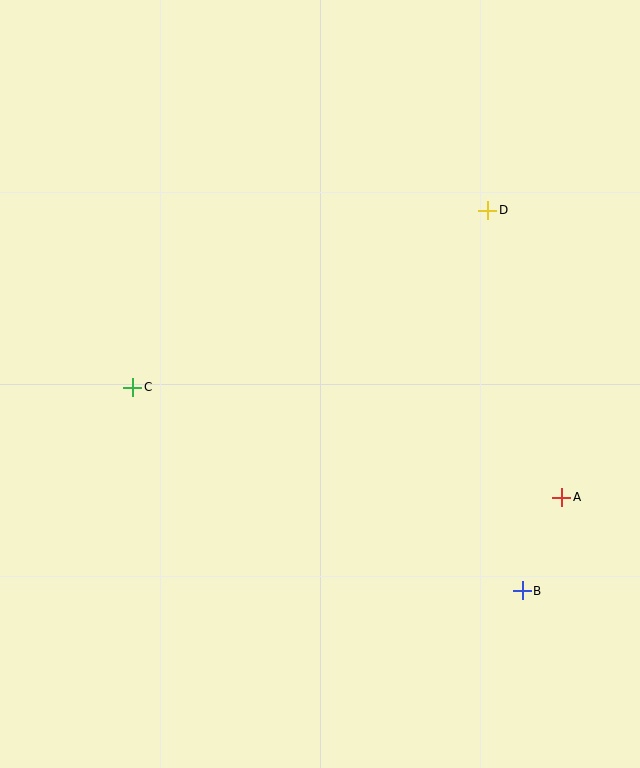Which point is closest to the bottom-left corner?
Point C is closest to the bottom-left corner.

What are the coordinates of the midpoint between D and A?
The midpoint between D and A is at (525, 354).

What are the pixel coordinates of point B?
Point B is at (522, 591).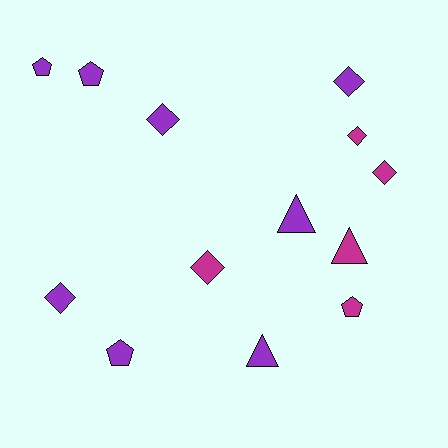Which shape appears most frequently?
Diamond, with 6 objects.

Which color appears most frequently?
Purple, with 8 objects.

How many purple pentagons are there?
There are 3 purple pentagons.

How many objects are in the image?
There are 13 objects.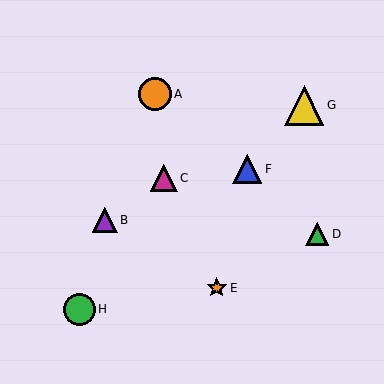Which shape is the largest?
The yellow triangle (labeled G) is the largest.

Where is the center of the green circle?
The center of the green circle is at (79, 309).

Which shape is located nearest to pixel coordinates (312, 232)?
The green triangle (labeled D) at (317, 234) is nearest to that location.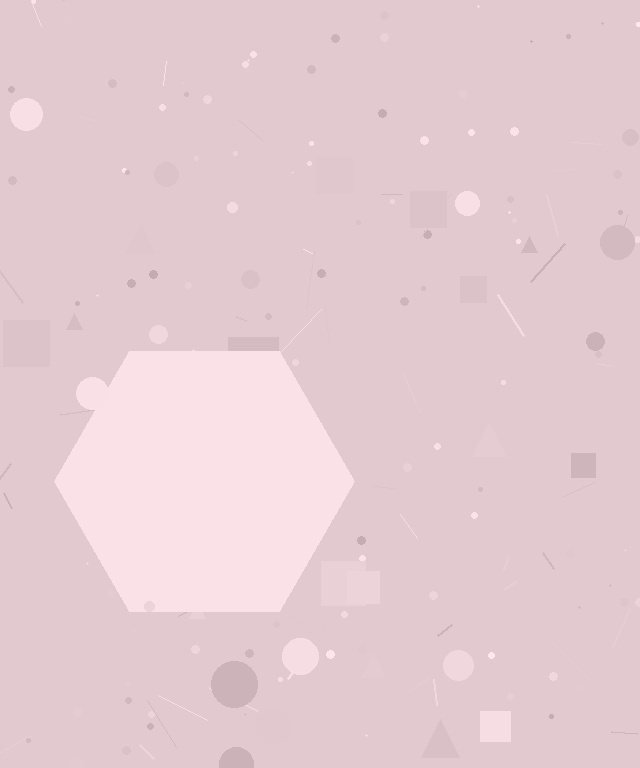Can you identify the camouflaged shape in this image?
The camouflaged shape is a hexagon.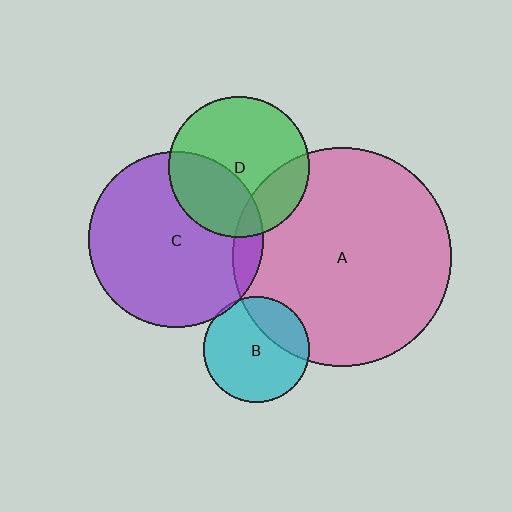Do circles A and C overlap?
Yes.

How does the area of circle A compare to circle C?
Approximately 1.6 times.